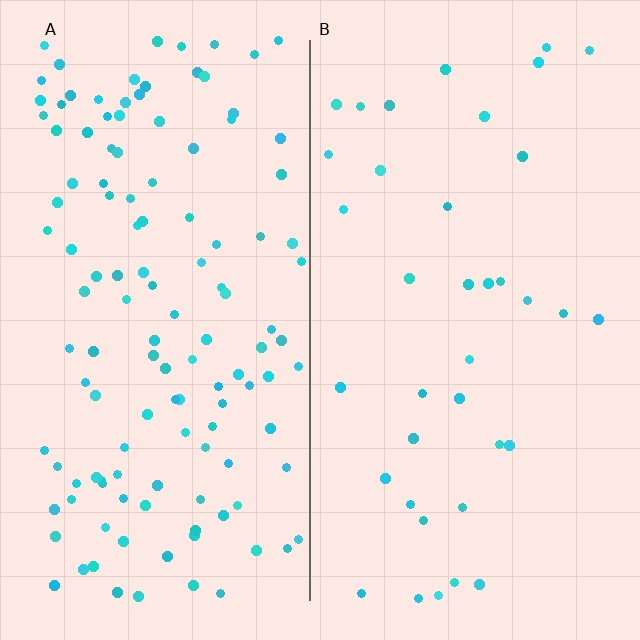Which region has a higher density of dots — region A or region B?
A (the left).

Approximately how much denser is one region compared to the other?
Approximately 3.5× — region A over region B.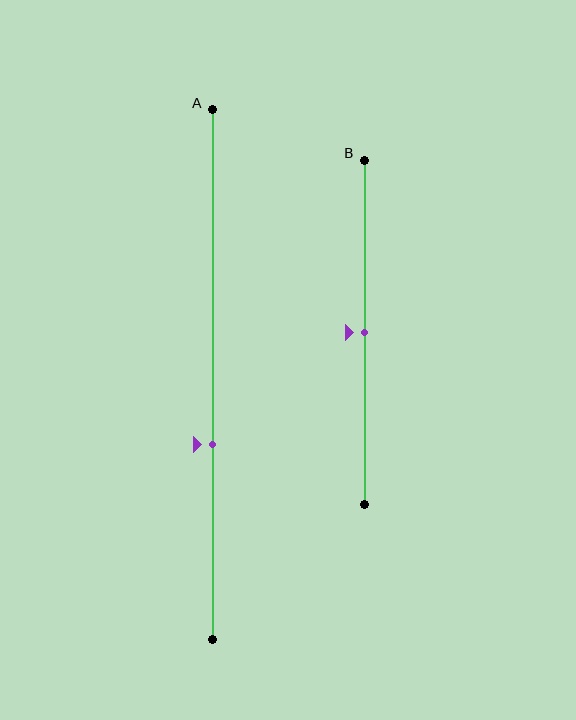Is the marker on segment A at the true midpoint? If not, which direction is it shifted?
No, the marker on segment A is shifted downward by about 13% of the segment length.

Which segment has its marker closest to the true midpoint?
Segment B has its marker closest to the true midpoint.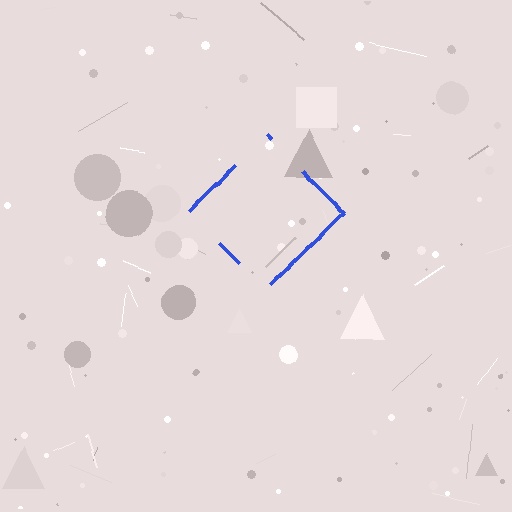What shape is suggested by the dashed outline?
The dashed outline suggests a diamond.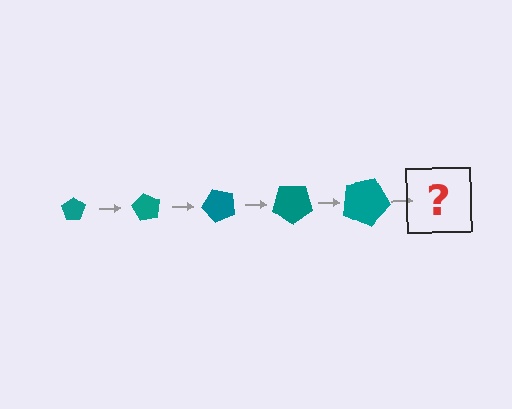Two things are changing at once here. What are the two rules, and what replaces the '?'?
The two rules are that the pentagon grows larger each step and it rotates 60 degrees each step. The '?' should be a pentagon, larger than the previous one and rotated 300 degrees from the start.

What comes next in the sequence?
The next element should be a pentagon, larger than the previous one and rotated 300 degrees from the start.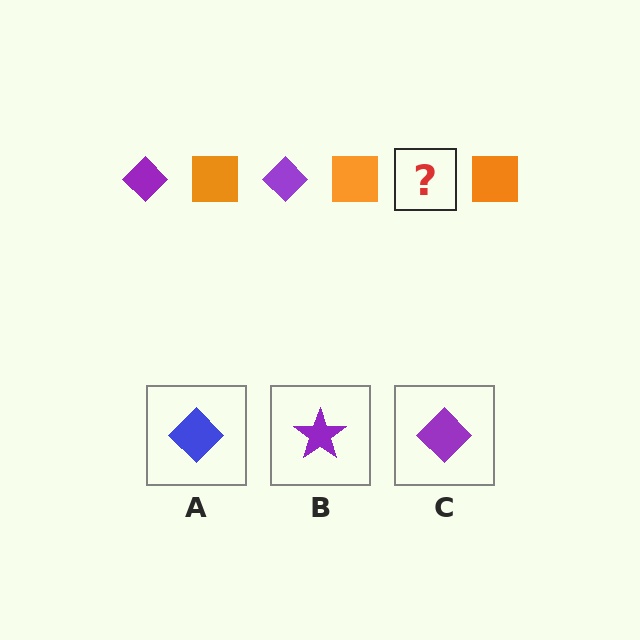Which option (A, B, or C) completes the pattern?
C.